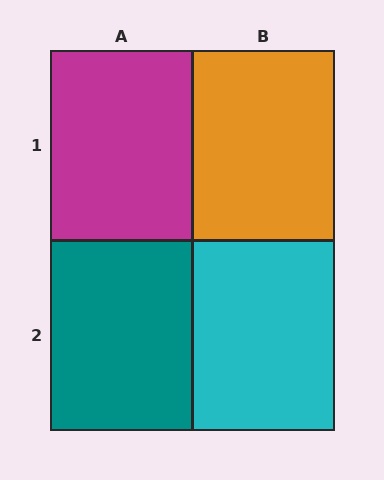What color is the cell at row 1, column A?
Magenta.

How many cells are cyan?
1 cell is cyan.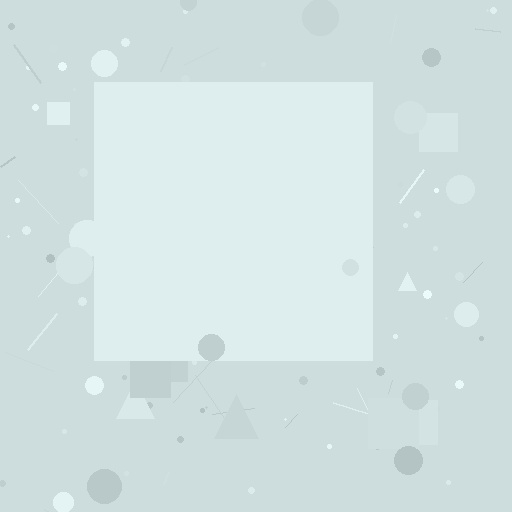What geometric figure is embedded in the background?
A square is embedded in the background.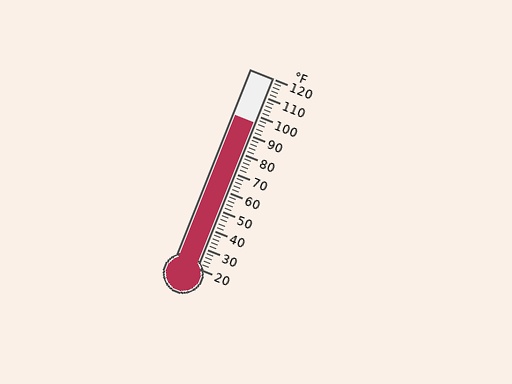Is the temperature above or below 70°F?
The temperature is above 70°F.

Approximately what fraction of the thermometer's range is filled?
The thermometer is filled to approximately 75% of its range.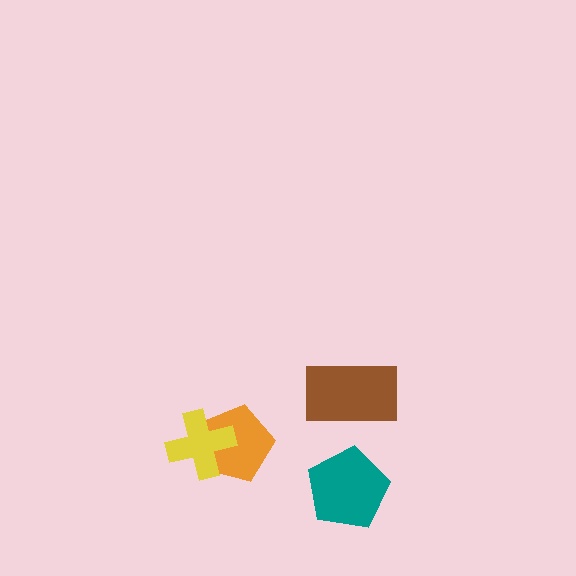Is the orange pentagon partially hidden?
Yes, it is partially covered by another shape.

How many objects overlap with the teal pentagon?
0 objects overlap with the teal pentagon.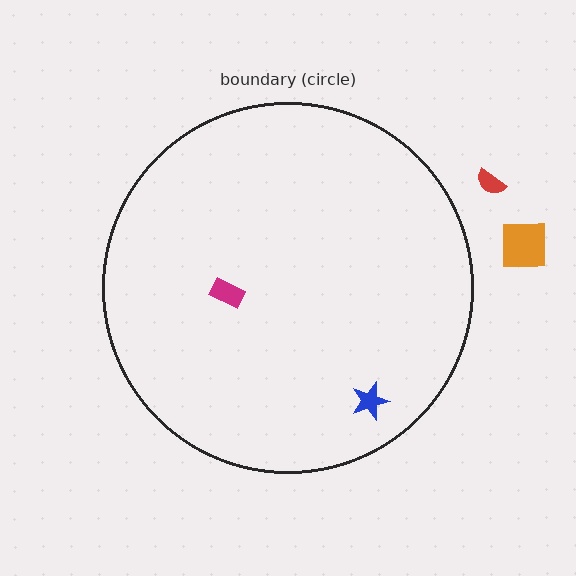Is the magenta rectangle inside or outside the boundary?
Inside.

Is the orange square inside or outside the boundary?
Outside.